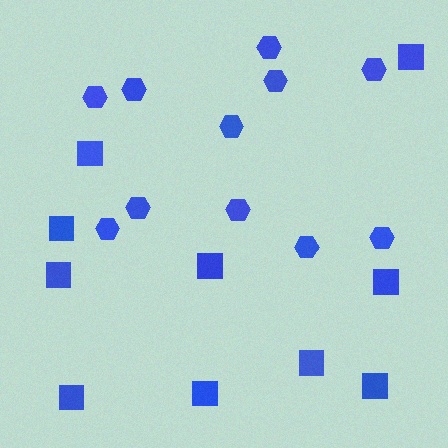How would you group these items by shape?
There are 2 groups: one group of hexagons (11) and one group of squares (10).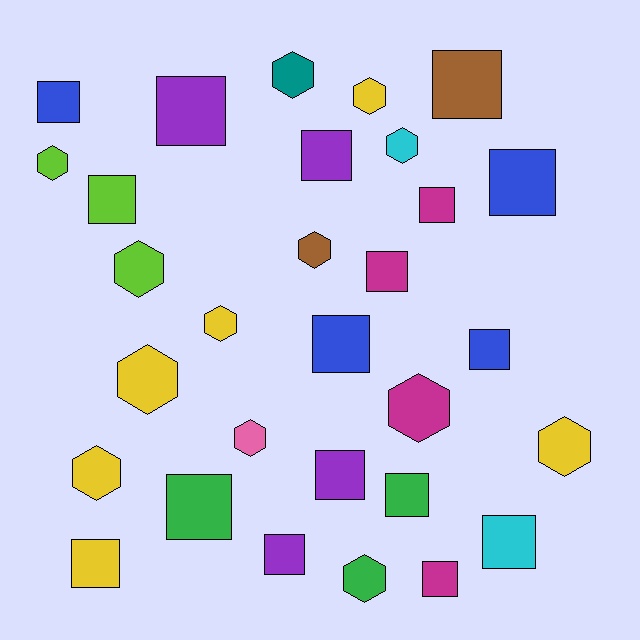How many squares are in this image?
There are 17 squares.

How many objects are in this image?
There are 30 objects.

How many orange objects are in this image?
There are no orange objects.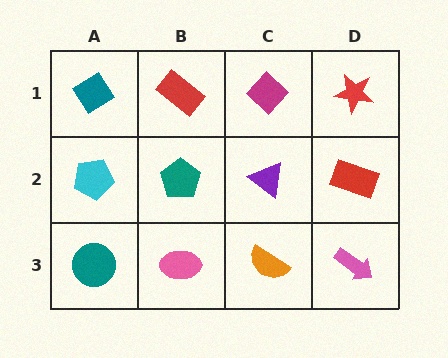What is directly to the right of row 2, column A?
A teal pentagon.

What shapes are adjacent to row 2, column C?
A magenta diamond (row 1, column C), an orange semicircle (row 3, column C), a teal pentagon (row 2, column B), a red rectangle (row 2, column D).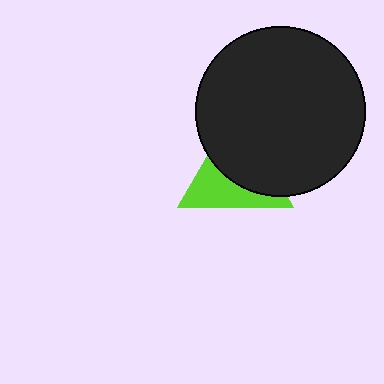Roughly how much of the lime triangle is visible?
A small part of it is visible (roughly 43%).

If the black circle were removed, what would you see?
You would see the complete lime triangle.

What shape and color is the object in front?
The object in front is a black circle.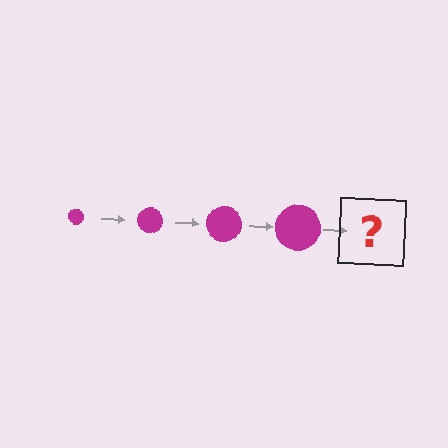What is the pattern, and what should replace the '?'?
The pattern is that the circle gets progressively larger each step. The '?' should be a magenta circle, larger than the previous one.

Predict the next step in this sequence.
The next step is a magenta circle, larger than the previous one.